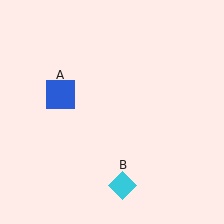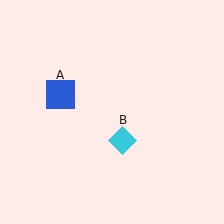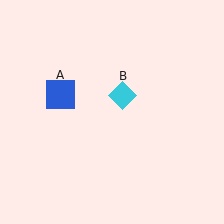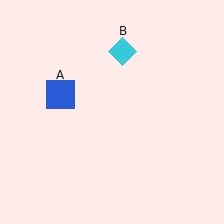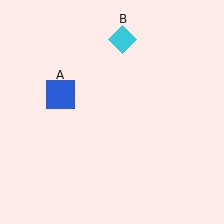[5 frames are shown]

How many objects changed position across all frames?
1 object changed position: cyan diamond (object B).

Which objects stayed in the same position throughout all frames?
Blue square (object A) remained stationary.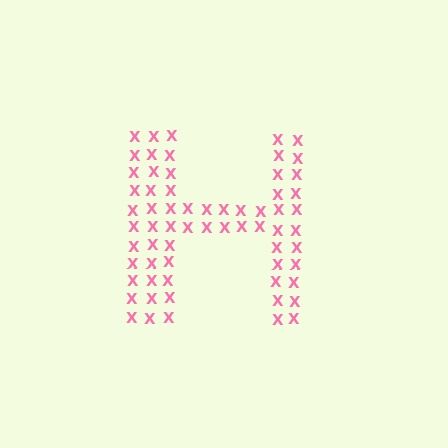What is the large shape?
The large shape is the letter H.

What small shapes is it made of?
It is made of small letter X's.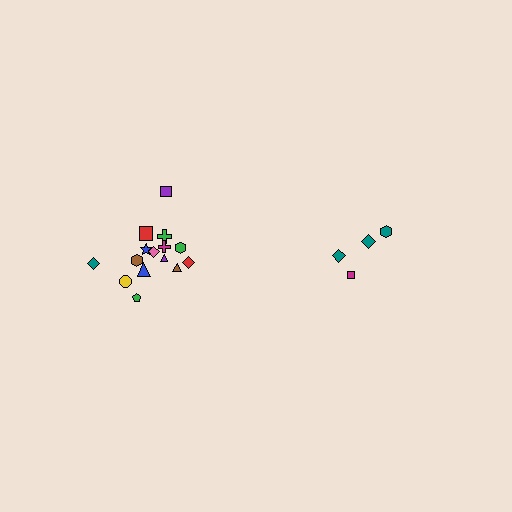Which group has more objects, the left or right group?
The left group.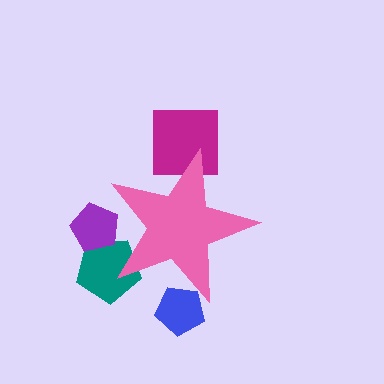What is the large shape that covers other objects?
A pink star.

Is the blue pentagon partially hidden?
Yes, the blue pentagon is partially hidden behind the pink star.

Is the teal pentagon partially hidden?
Yes, the teal pentagon is partially hidden behind the pink star.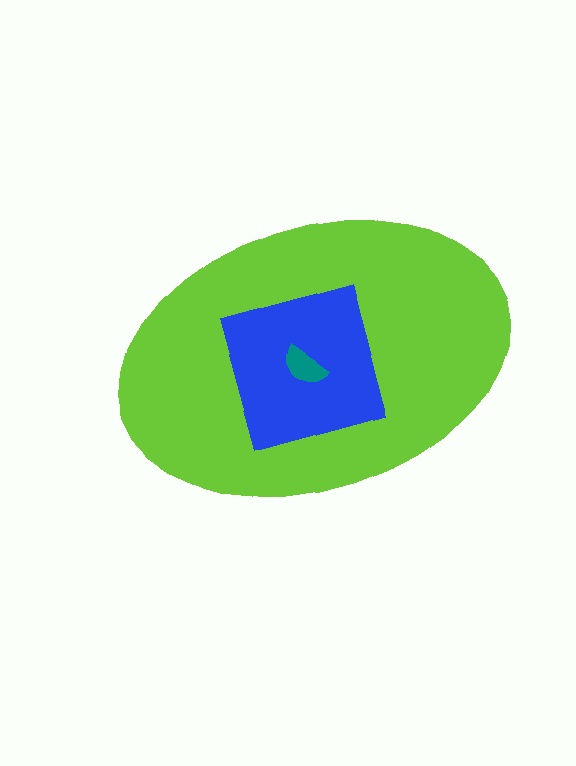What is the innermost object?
The teal semicircle.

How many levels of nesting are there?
3.